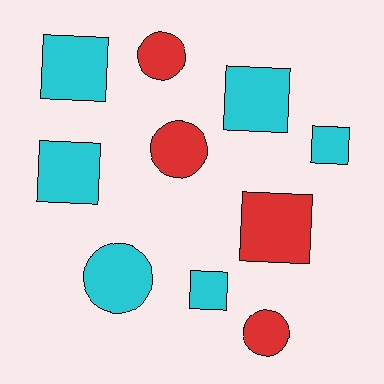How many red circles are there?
There are 3 red circles.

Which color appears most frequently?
Cyan, with 6 objects.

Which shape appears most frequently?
Square, with 6 objects.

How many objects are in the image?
There are 10 objects.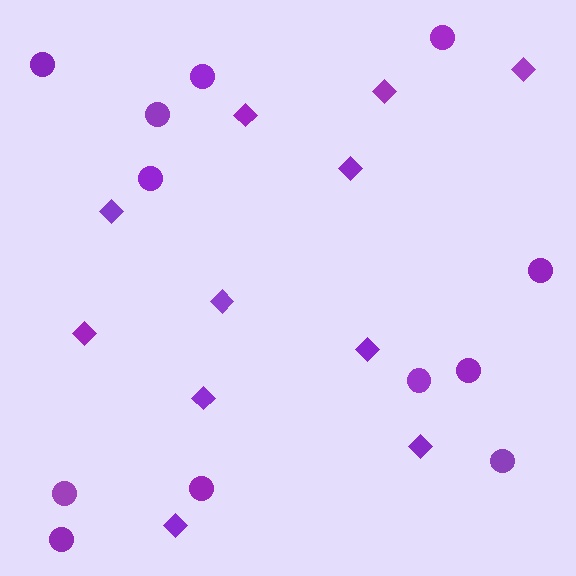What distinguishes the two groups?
There are 2 groups: one group of circles (12) and one group of diamonds (11).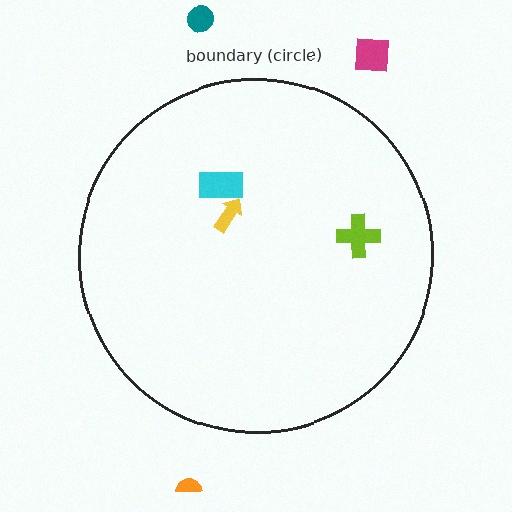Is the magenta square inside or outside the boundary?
Outside.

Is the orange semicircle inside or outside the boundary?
Outside.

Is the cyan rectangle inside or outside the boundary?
Inside.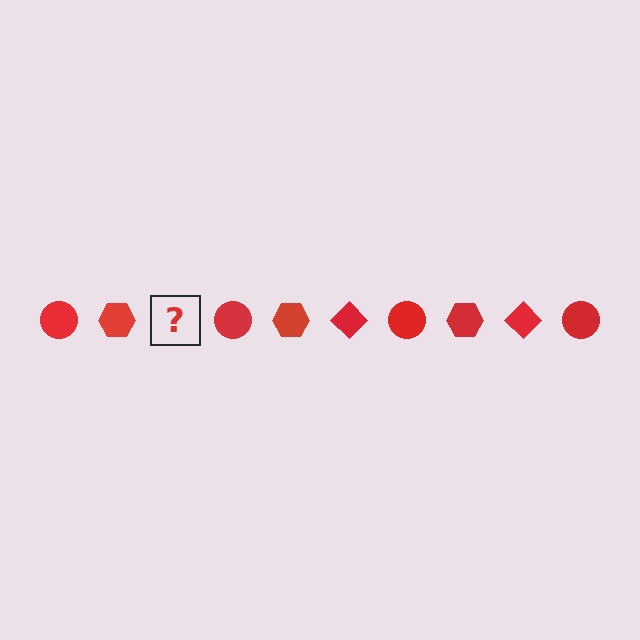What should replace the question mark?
The question mark should be replaced with a red diamond.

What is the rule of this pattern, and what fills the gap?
The rule is that the pattern cycles through circle, hexagon, diamond shapes in red. The gap should be filled with a red diamond.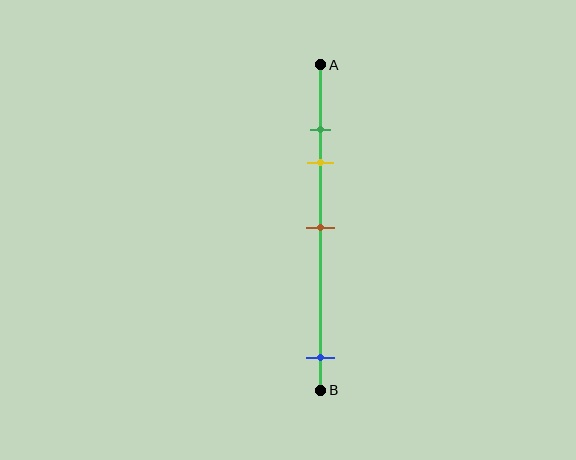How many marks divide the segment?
There are 4 marks dividing the segment.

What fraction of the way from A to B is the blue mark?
The blue mark is approximately 90% (0.9) of the way from A to B.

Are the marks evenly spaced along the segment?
No, the marks are not evenly spaced.